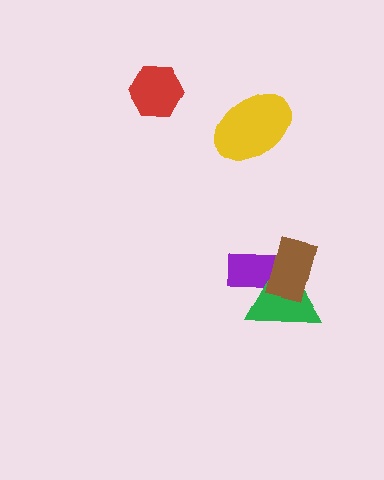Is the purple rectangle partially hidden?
Yes, it is partially covered by another shape.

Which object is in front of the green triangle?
The brown rectangle is in front of the green triangle.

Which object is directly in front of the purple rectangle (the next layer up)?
The green triangle is directly in front of the purple rectangle.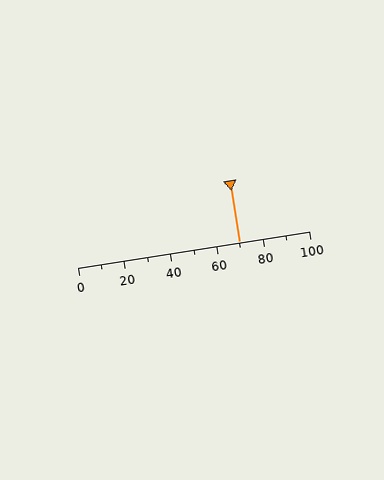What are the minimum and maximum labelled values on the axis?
The axis runs from 0 to 100.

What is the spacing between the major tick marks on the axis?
The major ticks are spaced 20 apart.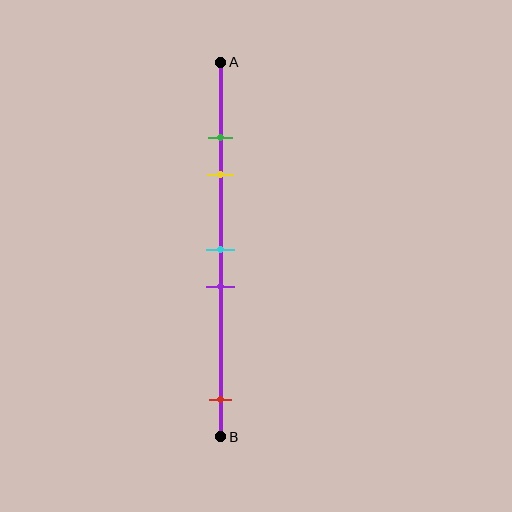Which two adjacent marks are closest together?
The green and yellow marks are the closest adjacent pair.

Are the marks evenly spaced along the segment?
No, the marks are not evenly spaced.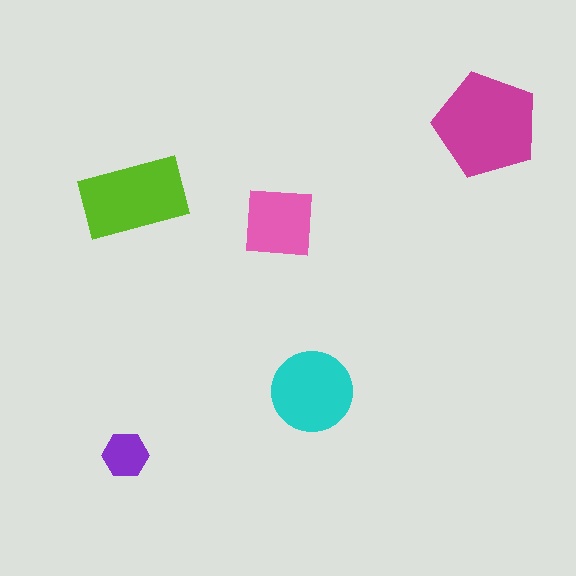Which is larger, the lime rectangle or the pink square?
The lime rectangle.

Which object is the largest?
The magenta pentagon.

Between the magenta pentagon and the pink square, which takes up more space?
The magenta pentagon.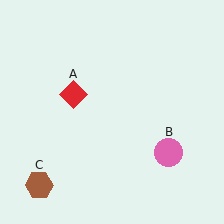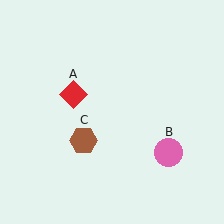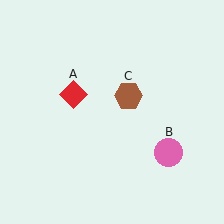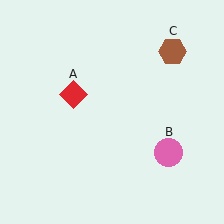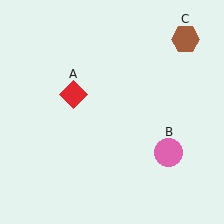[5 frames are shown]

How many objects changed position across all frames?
1 object changed position: brown hexagon (object C).